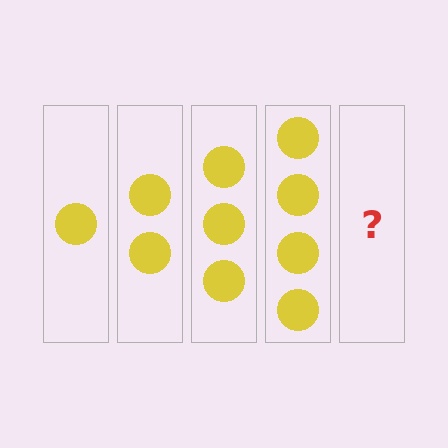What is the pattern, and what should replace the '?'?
The pattern is that each step adds one more circle. The '?' should be 5 circles.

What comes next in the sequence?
The next element should be 5 circles.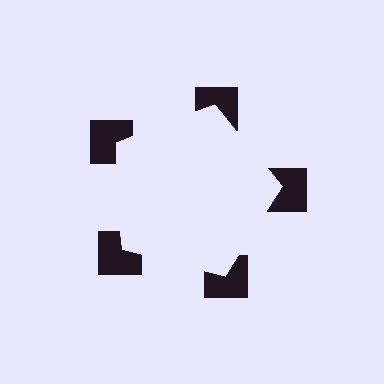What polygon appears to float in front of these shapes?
An illusory pentagon — its edges are inferred from the aligned wedge cuts in the notched squares, not physically drawn.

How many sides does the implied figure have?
5 sides.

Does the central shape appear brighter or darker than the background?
It typically appears slightly brighter than the background, even though no actual brightness change is drawn.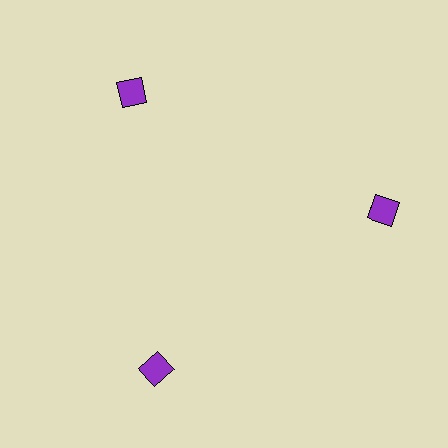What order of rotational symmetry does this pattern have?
This pattern has 3-fold rotational symmetry.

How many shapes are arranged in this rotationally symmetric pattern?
There are 3 shapes, arranged in 3 groups of 1.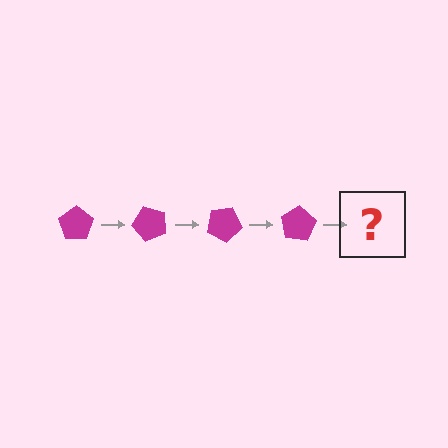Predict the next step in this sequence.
The next step is a magenta pentagon rotated 200 degrees.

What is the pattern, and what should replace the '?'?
The pattern is that the pentagon rotates 50 degrees each step. The '?' should be a magenta pentagon rotated 200 degrees.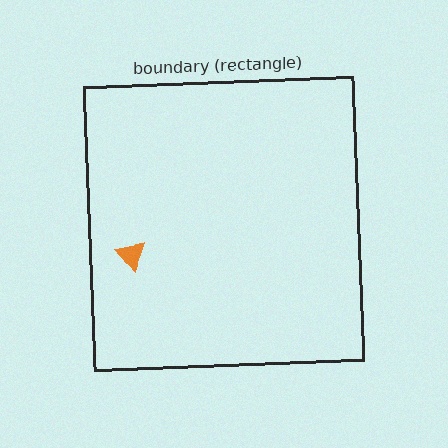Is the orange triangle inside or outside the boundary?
Inside.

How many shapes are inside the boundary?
1 inside, 0 outside.